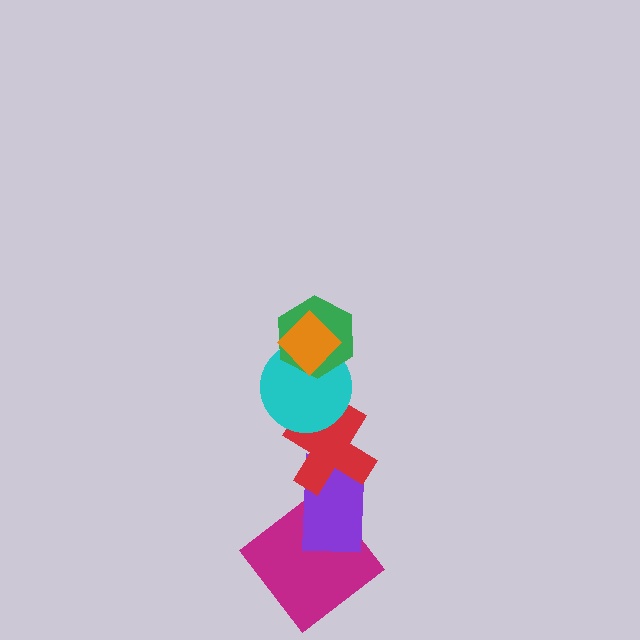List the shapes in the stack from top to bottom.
From top to bottom: the orange diamond, the green hexagon, the cyan circle, the red cross, the purple rectangle, the magenta diamond.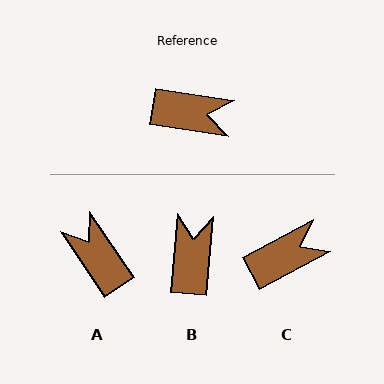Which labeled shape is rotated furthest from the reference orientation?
A, about 133 degrees away.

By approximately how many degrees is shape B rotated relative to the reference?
Approximately 94 degrees counter-clockwise.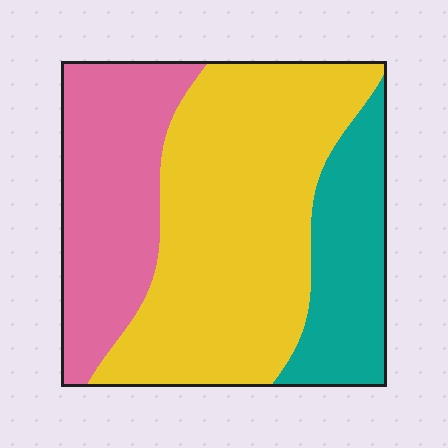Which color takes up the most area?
Yellow, at roughly 50%.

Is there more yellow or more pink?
Yellow.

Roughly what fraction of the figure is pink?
Pink covers roughly 30% of the figure.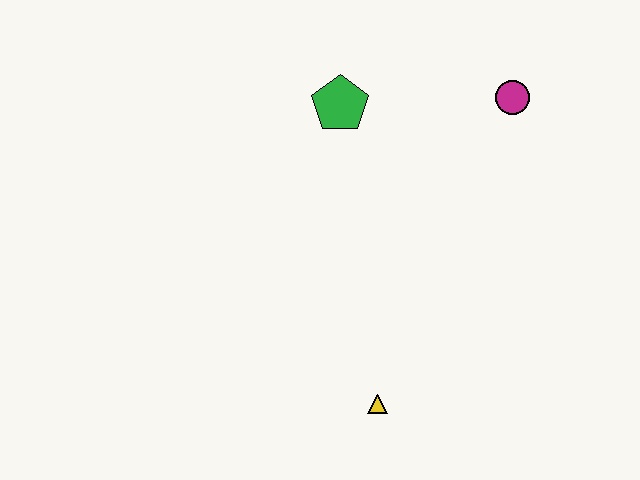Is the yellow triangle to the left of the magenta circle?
Yes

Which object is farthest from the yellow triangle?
The magenta circle is farthest from the yellow triangle.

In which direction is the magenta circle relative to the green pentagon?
The magenta circle is to the right of the green pentagon.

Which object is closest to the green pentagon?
The magenta circle is closest to the green pentagon.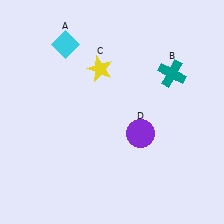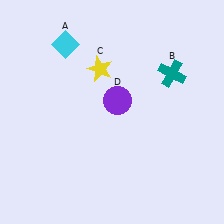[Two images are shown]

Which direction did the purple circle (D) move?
The purple circle (D) moved up.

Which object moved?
The purple circle (D) moved up.